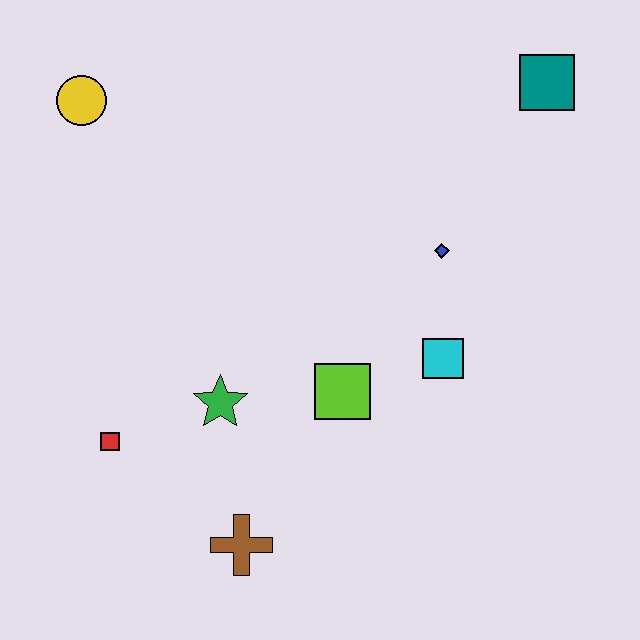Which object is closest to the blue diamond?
The cyan square is closest to the blue diamond.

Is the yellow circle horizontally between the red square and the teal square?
No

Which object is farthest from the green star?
The teal square is farthest from the green star.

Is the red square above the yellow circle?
No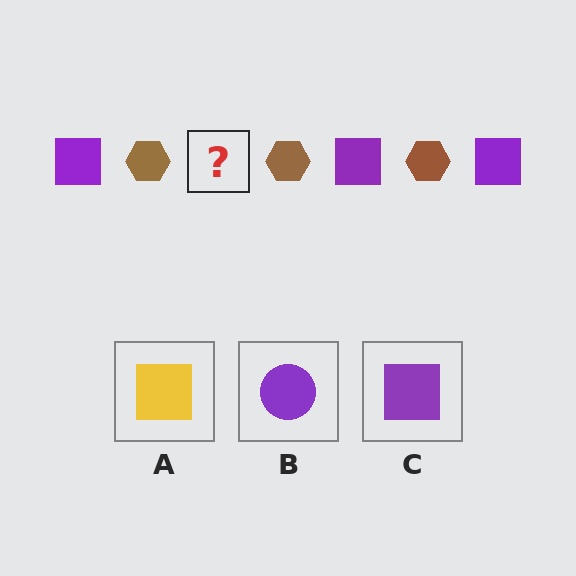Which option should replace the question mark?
Option C.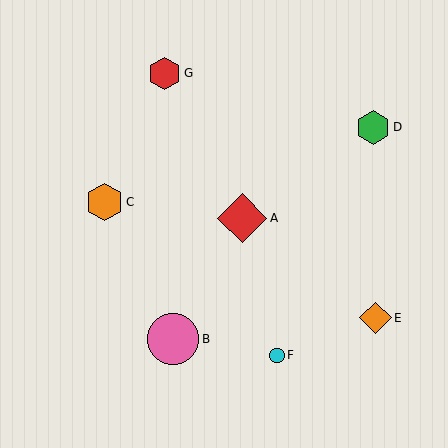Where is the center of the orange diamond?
The center of the orange diamond is at (375, 318).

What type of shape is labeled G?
Shape G is a red hexagon.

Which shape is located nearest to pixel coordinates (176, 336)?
The pink circle (labeled B) at (173, 339) is nearest to that location.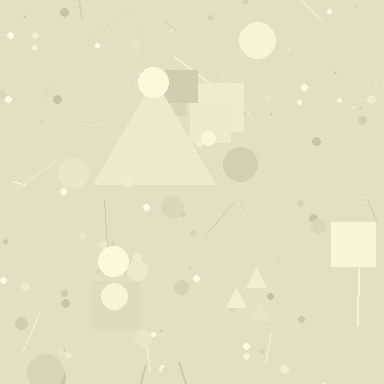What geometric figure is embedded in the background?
A triangle is embedded in the background.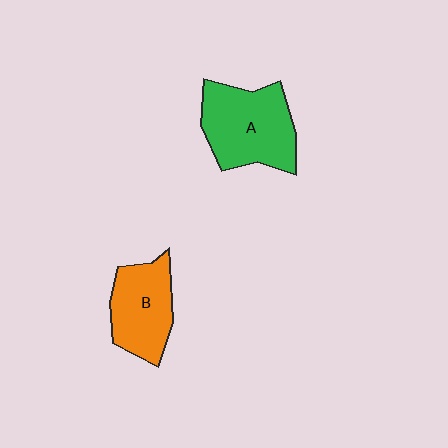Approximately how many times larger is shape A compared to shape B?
Approximately 1.3 times.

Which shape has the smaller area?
Shape B (orange).